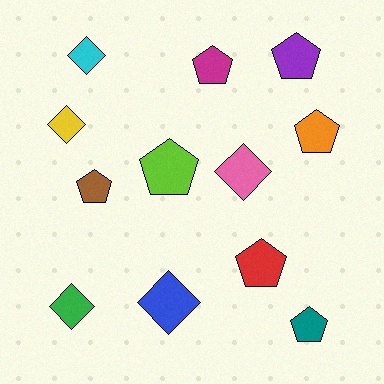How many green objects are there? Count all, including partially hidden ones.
There is 1 green object.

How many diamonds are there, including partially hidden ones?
There are 5 diamonds.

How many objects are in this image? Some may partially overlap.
There are 12 objects.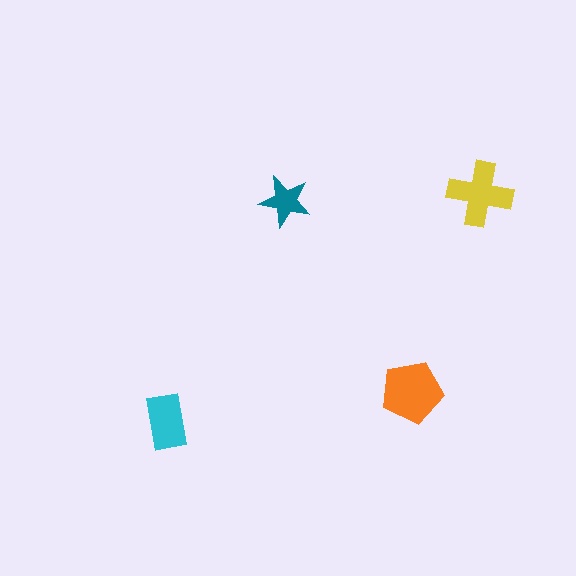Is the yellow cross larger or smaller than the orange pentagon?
Smaller.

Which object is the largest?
The orange pentagon.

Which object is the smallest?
The teal star.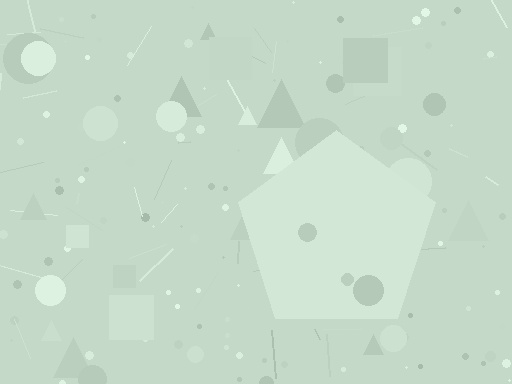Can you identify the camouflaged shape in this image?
The camouflaged shape is a pentagon.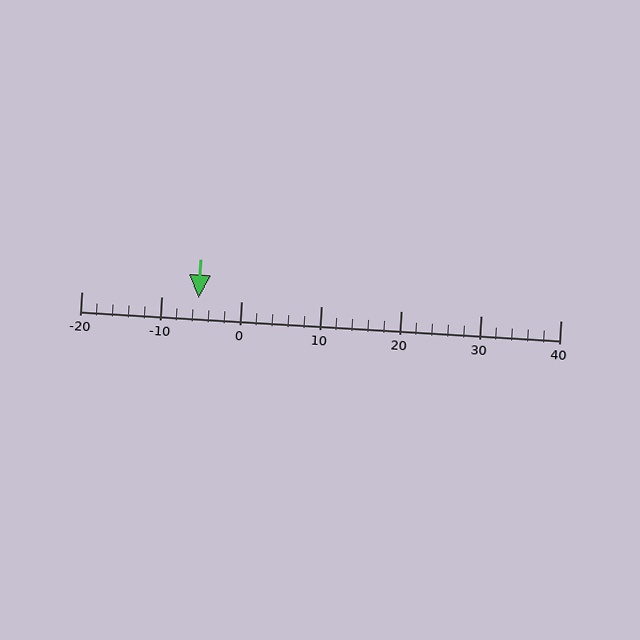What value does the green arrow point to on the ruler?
The green arrow points to approximately -5.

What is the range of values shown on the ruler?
The ruler shows values from -20 to 40.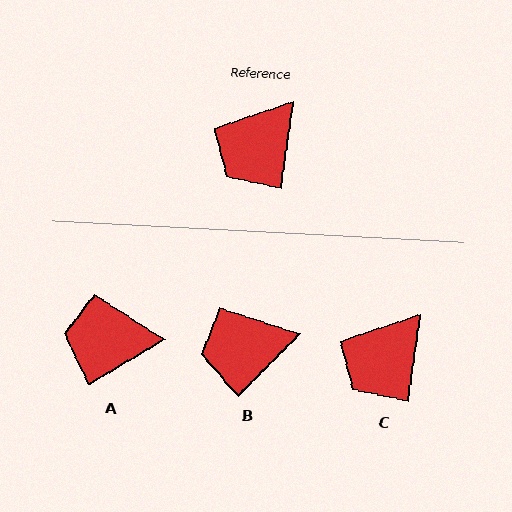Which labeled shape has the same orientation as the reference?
C.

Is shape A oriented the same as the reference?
No, it is off by about 51 degrees.